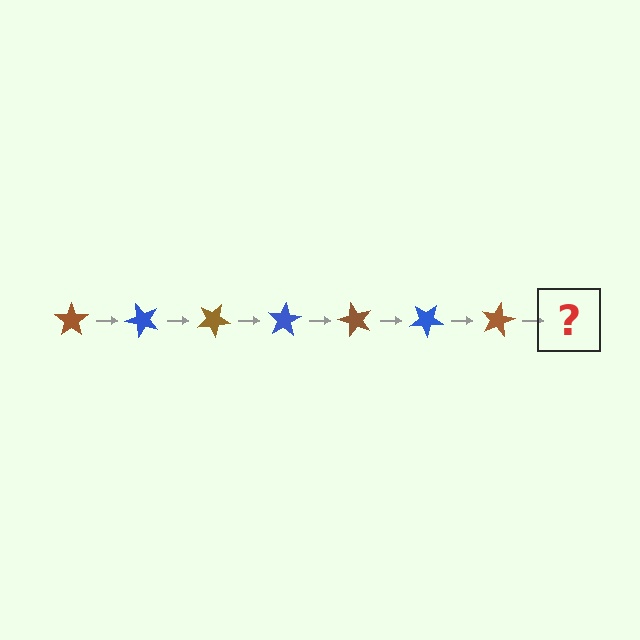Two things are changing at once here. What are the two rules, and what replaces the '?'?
The two rules are that it rotates 50 degrees each step and the color cycles through brown and blue. The '?' should be a blue star, rotated 350 degrees from the start.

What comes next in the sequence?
The next element should be a blue star, rotated 350 degrees from the start.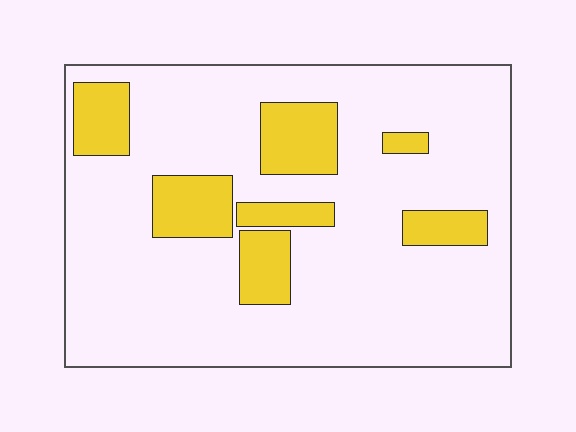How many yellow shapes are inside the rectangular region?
7.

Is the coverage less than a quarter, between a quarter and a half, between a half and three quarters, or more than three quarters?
Less than a quarter.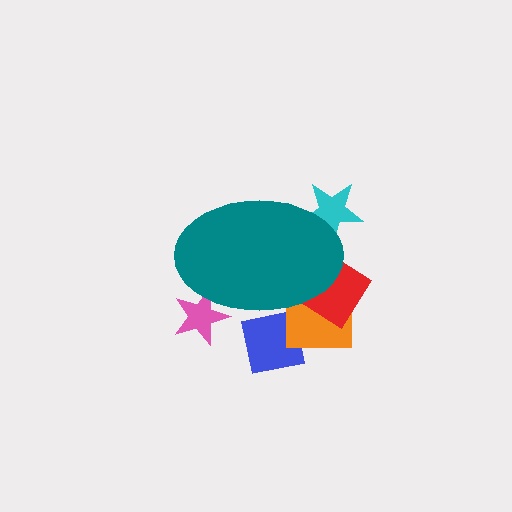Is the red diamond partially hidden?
Yes, the red diamond is partially hidden behind the teal ellipse.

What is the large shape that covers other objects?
A teal ellipse.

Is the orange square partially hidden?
Yes, the orange square is partially hidden behind the teal ellipse.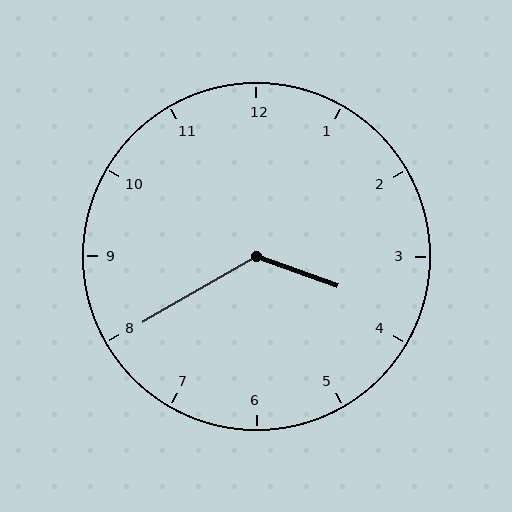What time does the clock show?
3:40.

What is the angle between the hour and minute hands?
Approximately 130 degrees.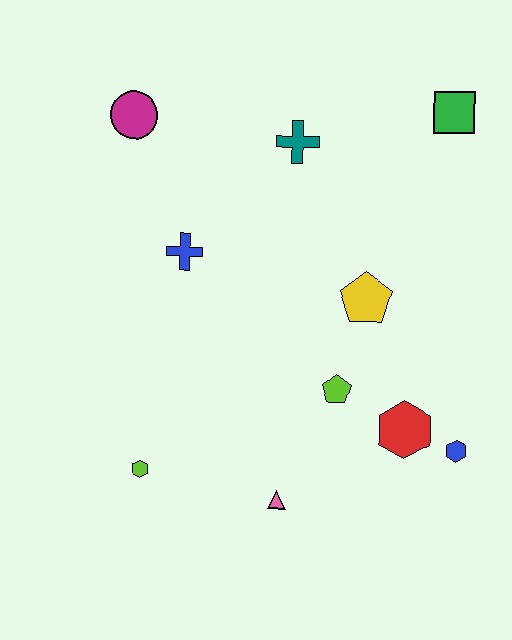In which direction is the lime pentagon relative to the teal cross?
The lime pentagon is below the teal cross.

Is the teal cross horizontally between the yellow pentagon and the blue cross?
Yes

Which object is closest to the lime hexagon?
The pink triangle is closest to the lime hexagon.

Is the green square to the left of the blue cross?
No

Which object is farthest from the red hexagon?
The magenta circle is farthest from the red hexagon.